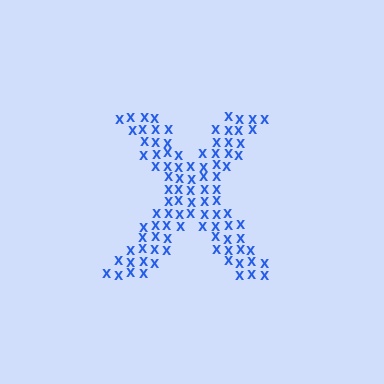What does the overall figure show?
The overall figure shows the letter X.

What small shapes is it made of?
It is made of small letter X's.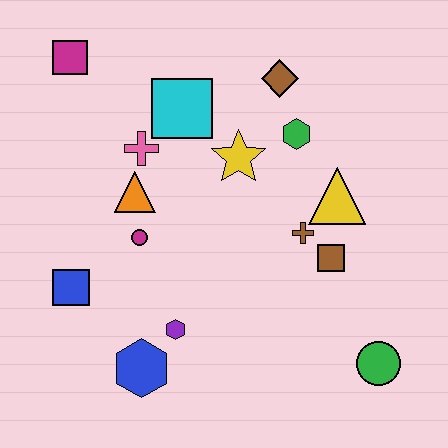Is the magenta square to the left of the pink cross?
Yes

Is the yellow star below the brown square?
No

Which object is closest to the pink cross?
The orange triangle is closest to the pink cross.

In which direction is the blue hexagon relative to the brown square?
The blue hexagon is to the left of the brown square.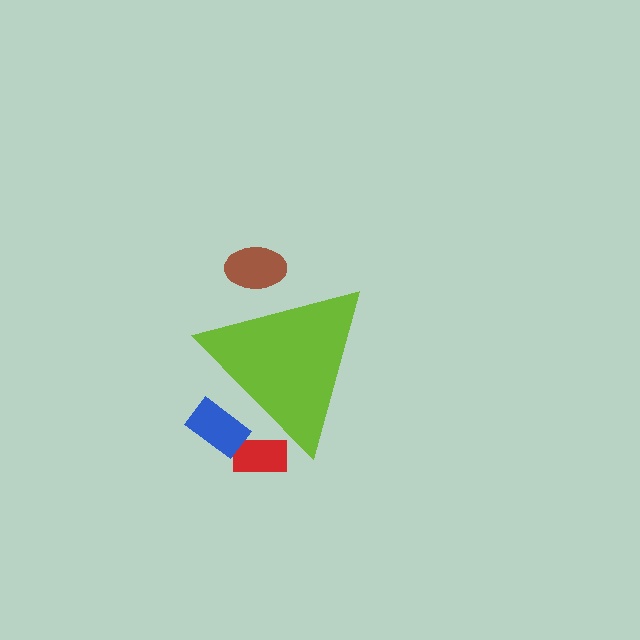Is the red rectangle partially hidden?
Yes, the red rectangle is partially hidden behind the lime triangle.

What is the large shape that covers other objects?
A lime triangle.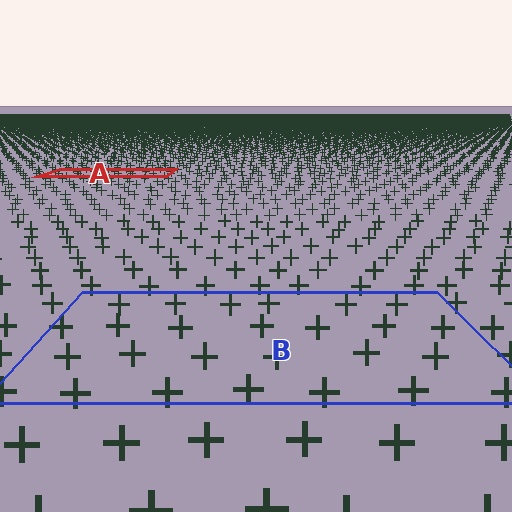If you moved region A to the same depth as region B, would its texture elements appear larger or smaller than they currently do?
They would appear larger. At a closer depth, the same texture elements are projected at a bigger on-screen size.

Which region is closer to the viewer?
Region B is closer. The texture elements there are larger and more spread out.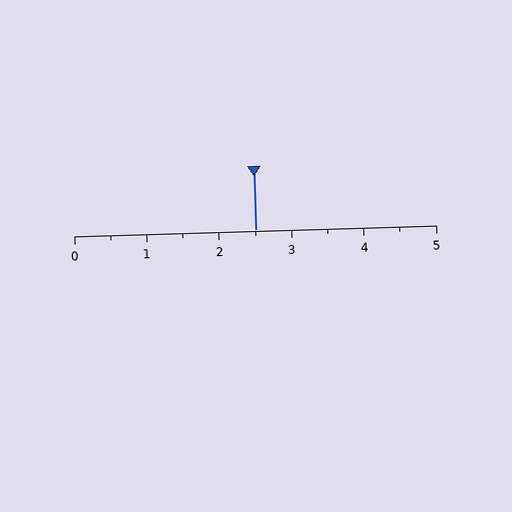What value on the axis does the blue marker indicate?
The marker indicates approximately 2.5.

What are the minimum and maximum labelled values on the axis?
The axis runs from 0 to 5.